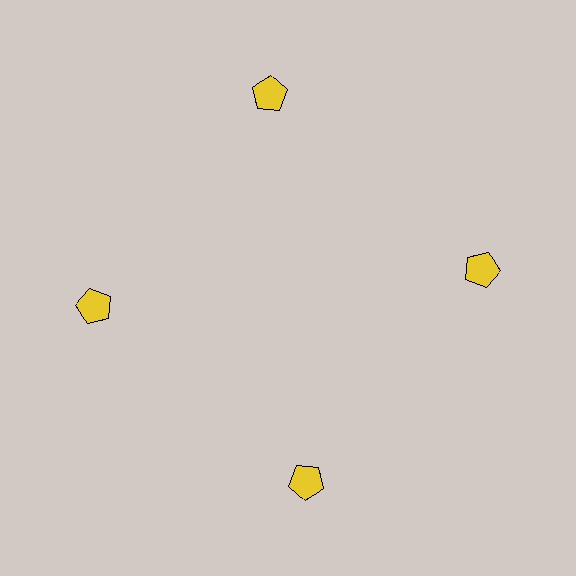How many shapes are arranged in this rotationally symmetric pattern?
There are 4 shapes, arranged in 4 groups of 1.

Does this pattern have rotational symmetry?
Yes, this pattern has 4-fold rotational symmetry. It looks the same after rotating 90 degrees around the center.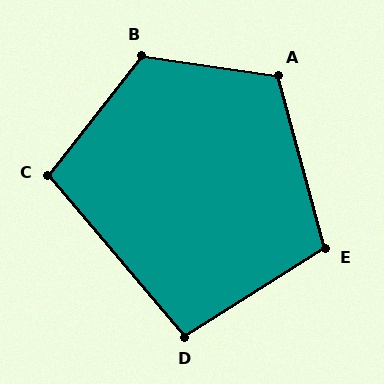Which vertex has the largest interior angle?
B, at approximately 120 degrees.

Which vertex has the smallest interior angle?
D, at approximately 98 degrees.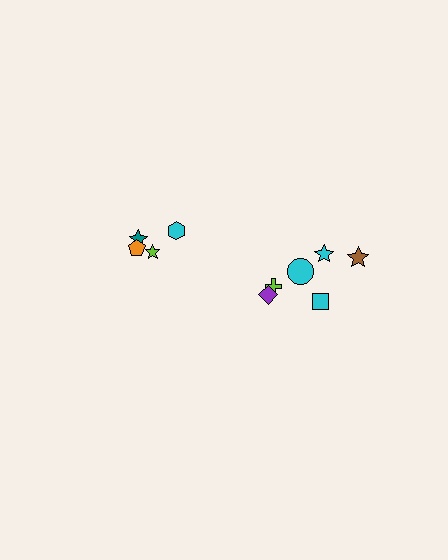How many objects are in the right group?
There are 6 objects.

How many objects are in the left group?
There are 4 objects.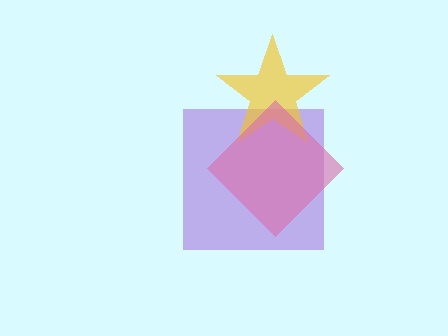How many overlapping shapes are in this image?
There are 3 overlapping shapes in the image.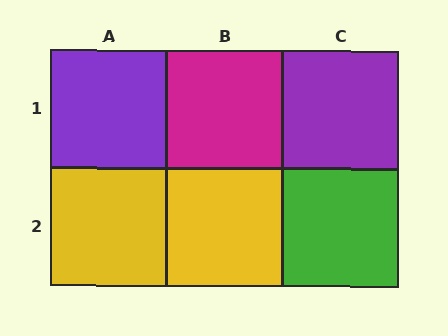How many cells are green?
1 cell is green.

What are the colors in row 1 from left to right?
Purple, magenta, purple.